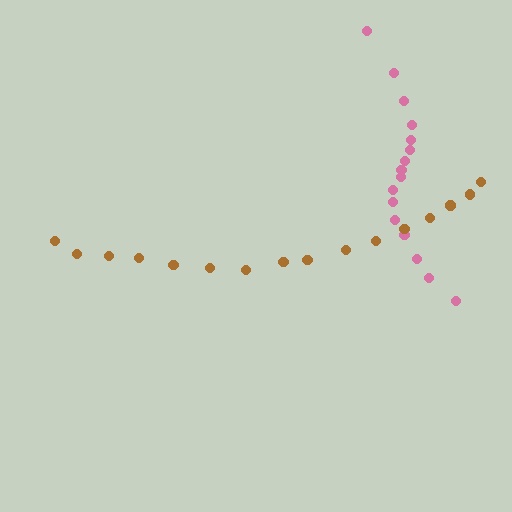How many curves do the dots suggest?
There are 2 distinct paths.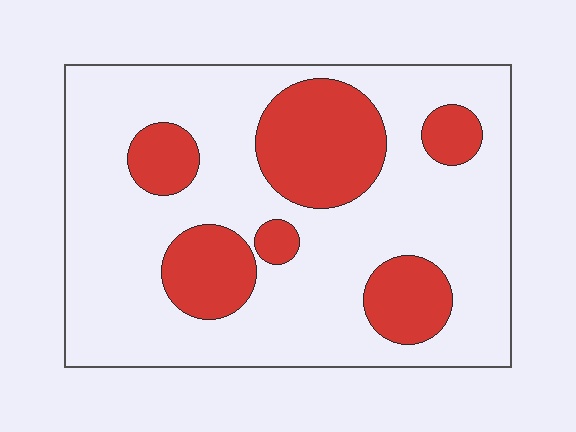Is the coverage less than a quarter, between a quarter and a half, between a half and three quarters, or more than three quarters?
Between a quarter and a half.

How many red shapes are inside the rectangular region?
6.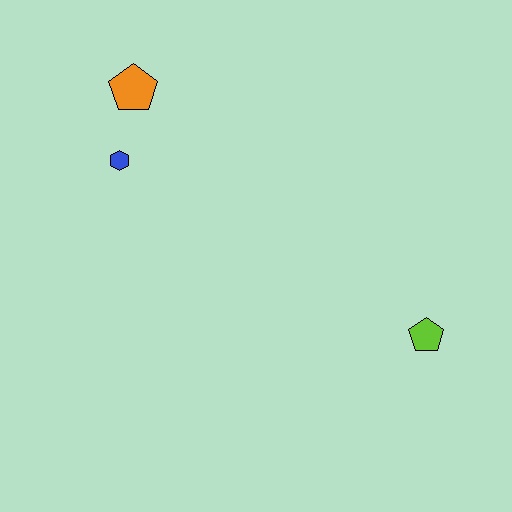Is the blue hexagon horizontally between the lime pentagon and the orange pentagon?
No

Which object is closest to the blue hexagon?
The orange pentagon is closest to the blue hexagon.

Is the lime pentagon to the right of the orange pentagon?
Yes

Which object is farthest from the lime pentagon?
The orange pentagon is farthest from the lime pentagon.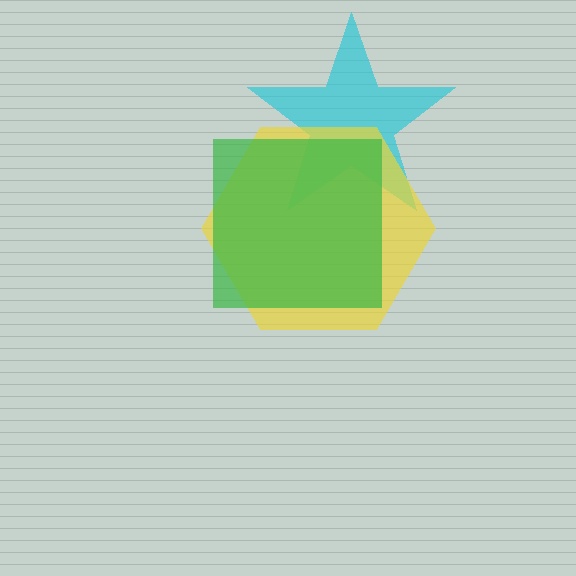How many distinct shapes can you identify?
There are 3 distinct shapes: a cyan star, a yellow hexagon, a green square.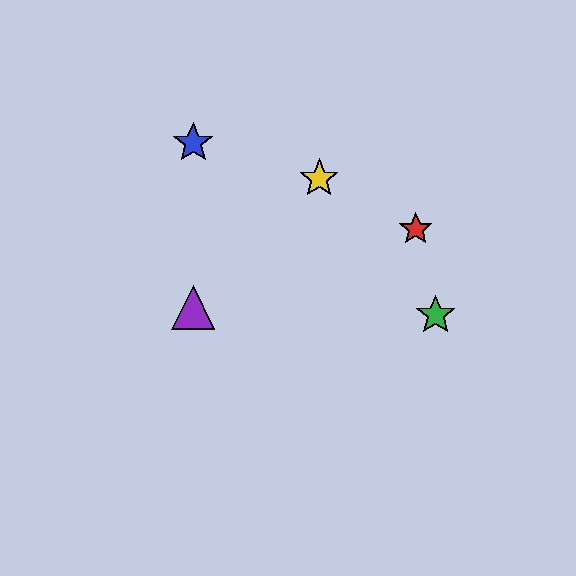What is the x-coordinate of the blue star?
The blue star is at x≈193.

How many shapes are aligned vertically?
2 shapes (the blue star, the purple triangle) are aligned vertically.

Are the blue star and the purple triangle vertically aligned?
Yes, both are at x≈193.